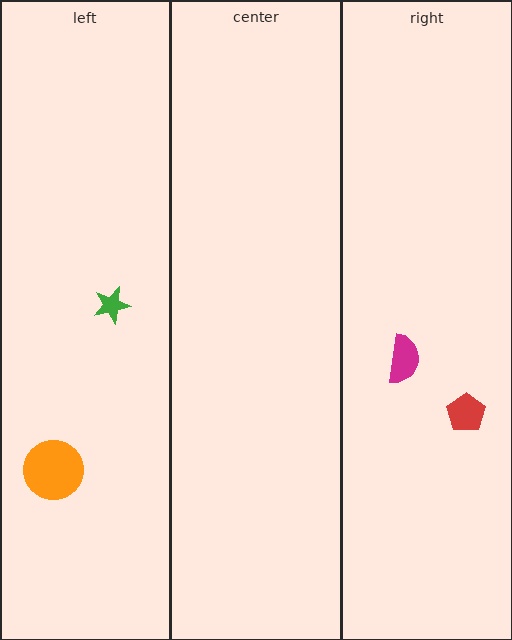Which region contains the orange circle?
The left region.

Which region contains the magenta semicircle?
The right region.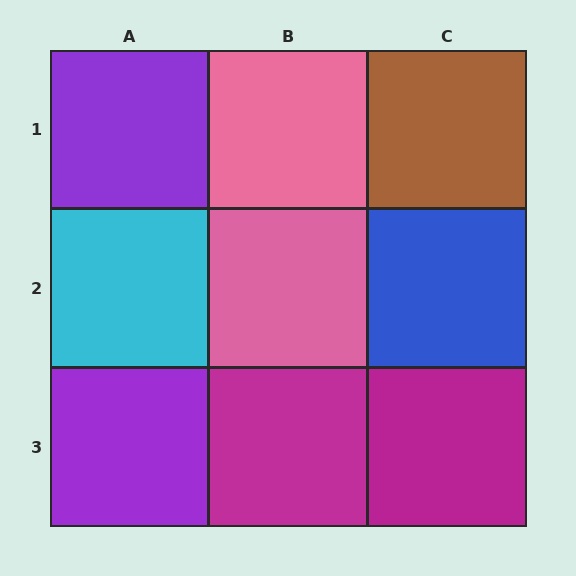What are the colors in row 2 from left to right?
Cyan, pink, blue.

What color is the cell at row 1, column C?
Brown.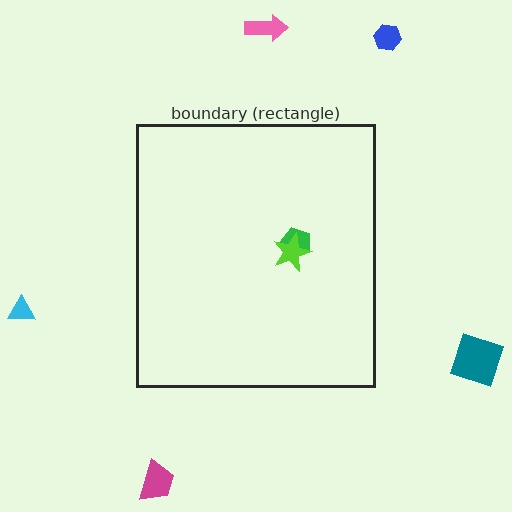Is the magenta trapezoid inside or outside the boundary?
Outside.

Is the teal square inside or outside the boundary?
Outside.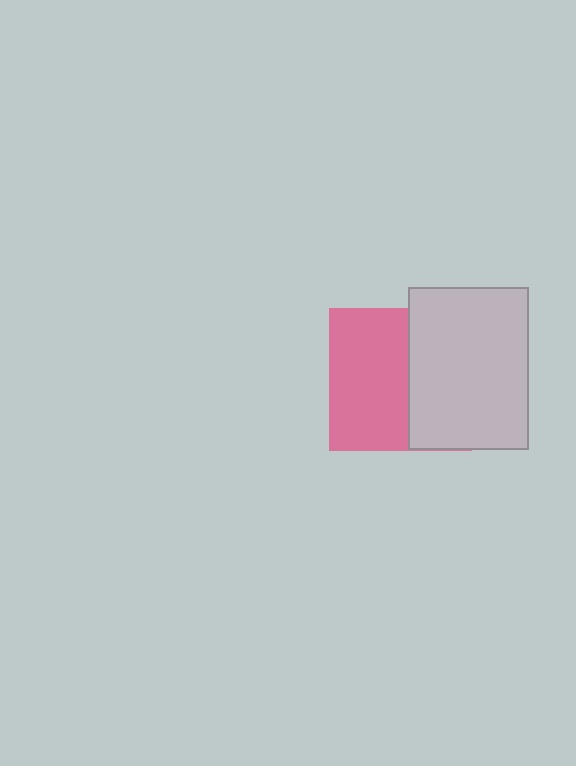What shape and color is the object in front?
The object in front is a light gray rectangle.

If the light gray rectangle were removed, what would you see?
You would see the complete pink square.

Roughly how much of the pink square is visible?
About half of it is visible (roughly 56%).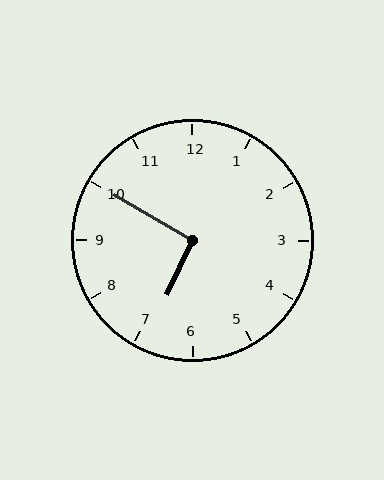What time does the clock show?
6:50.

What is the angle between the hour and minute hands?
Approximately 95 degrees.